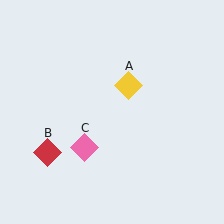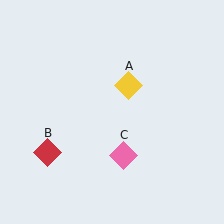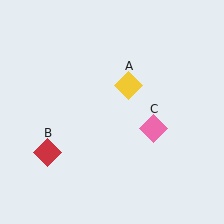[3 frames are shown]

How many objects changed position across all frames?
1 object changed position: pink diamond (object C).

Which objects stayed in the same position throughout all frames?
Yellow diamond (object A) and red diamond (object B) remained stationary.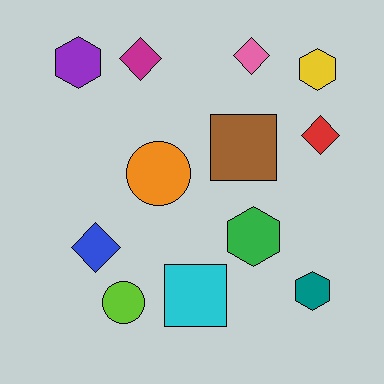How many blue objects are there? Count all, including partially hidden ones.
There is 1 blue object.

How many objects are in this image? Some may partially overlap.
There are 12 objects.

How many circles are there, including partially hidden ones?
There are 2 circles.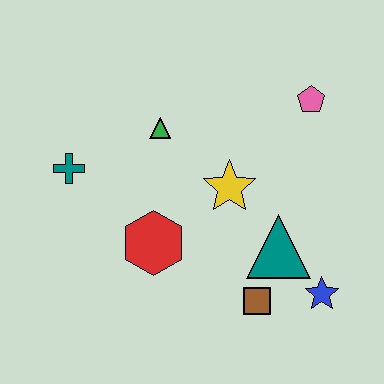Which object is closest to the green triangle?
The yellow star is closest to the green triangle.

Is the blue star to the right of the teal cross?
Yes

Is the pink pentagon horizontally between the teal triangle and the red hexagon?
No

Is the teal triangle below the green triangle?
Yes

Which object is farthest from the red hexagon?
The pink pentagon is farthest from the red hexagon.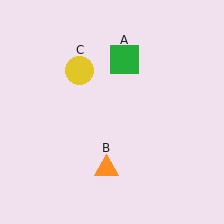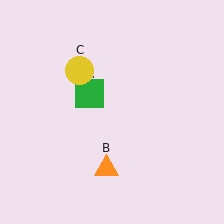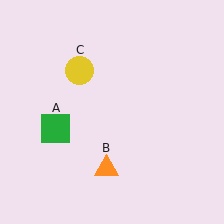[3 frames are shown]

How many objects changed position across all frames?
1 object changed position: green square (object A).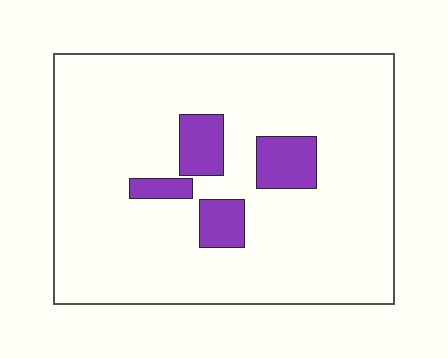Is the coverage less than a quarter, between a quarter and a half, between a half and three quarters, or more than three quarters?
Less than a quarter.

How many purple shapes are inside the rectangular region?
4.